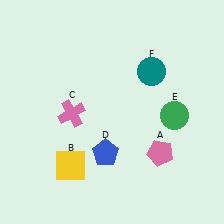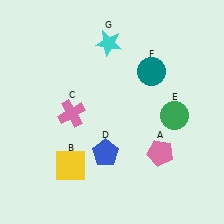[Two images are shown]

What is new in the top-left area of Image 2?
A cyan star (G) was added in the top-left area of Image 2.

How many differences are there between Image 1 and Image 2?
There is 1 difference between the two images.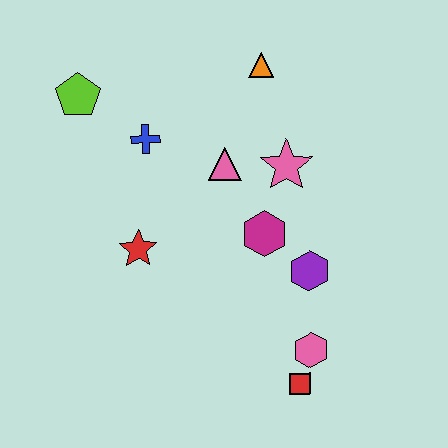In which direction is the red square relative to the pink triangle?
The red square is below the pink triangle.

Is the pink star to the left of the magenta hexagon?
No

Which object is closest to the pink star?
The pink triangle is closest to the pink star.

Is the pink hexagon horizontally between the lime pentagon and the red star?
No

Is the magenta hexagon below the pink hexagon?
No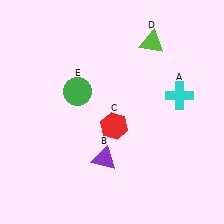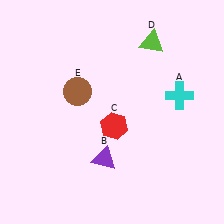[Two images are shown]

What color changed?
The circle (E) changed from green in Image 1 to brown in Image 2.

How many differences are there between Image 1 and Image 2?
There is 1 difference between the two images.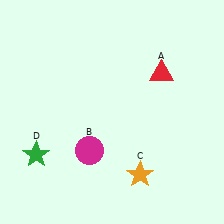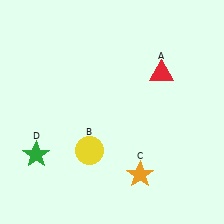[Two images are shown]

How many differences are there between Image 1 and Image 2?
There is 1 difference between the two images.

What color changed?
The circle (B) changed from magenta in Image 1 to yellow in Image 2.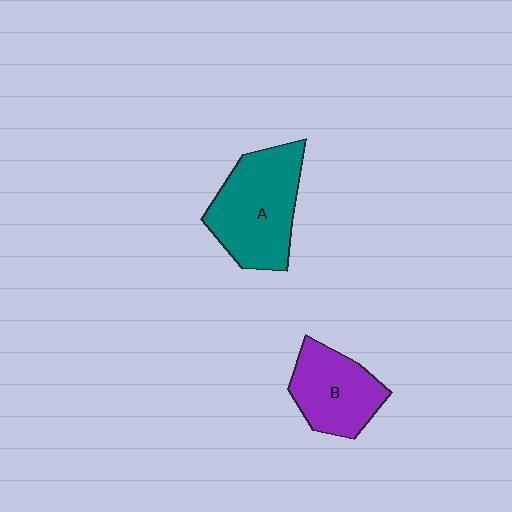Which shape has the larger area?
Shape A (teal).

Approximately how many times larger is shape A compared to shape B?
Approximately 1.4 times.